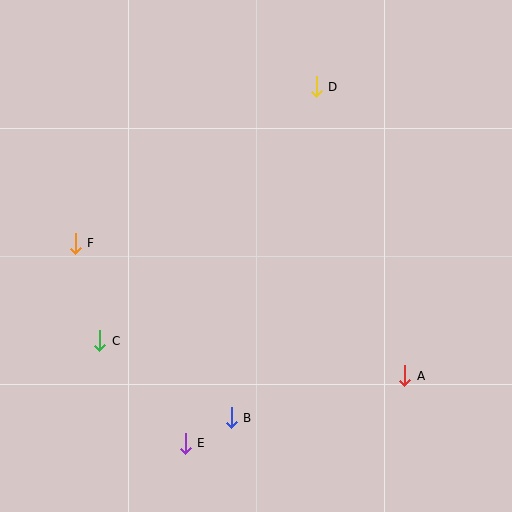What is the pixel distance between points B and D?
The distance between B and D is 341 pixels.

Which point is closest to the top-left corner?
Point F is closest to the top-left corner.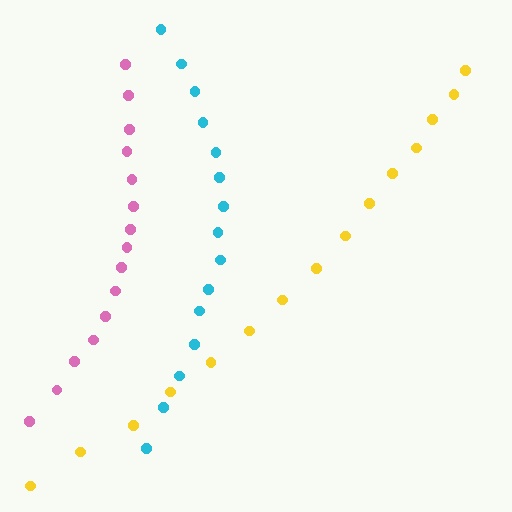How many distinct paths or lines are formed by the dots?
There are 3 distinct paths.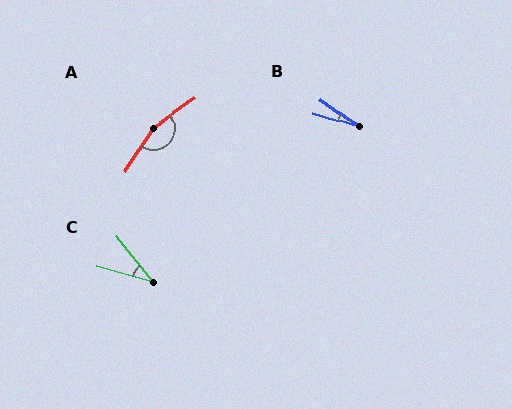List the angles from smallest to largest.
B (18°), C (35°), A (159°).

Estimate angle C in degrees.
Approximately 35 degrees.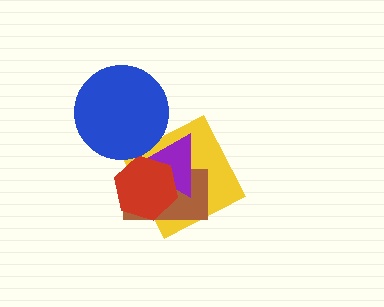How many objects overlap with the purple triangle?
4 objects overlap with the purple triangle.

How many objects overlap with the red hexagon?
3 objects overlap with the red hexagon.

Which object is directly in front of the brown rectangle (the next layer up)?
The purple triangle is directly in front of the brown rectangle.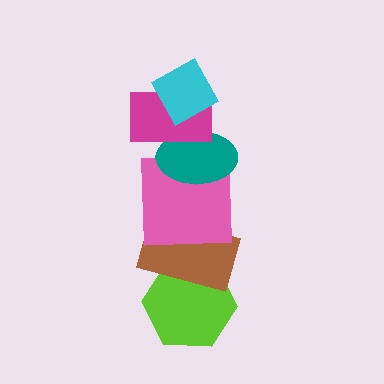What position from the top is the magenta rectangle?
The magenta rectangle is 2nd from the top.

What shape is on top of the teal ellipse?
The magenta rectangle is on top of the teal ellipse.